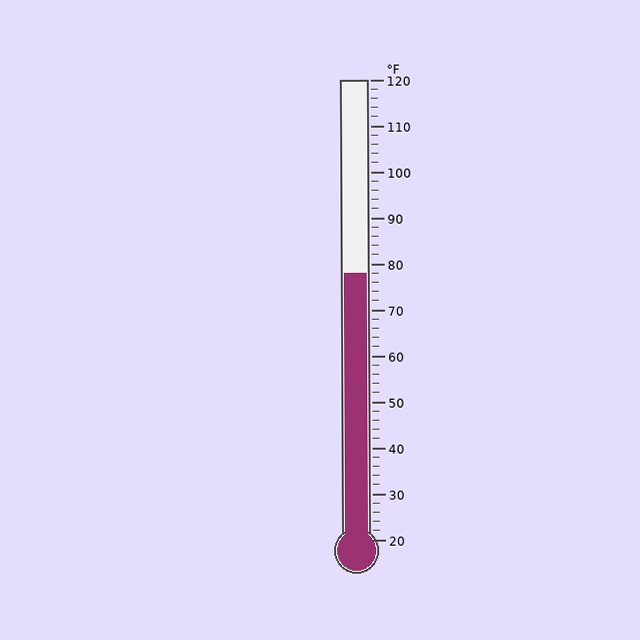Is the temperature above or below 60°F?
The temperature is above 60°F.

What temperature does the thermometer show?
The thermometer shows approximately 78°F.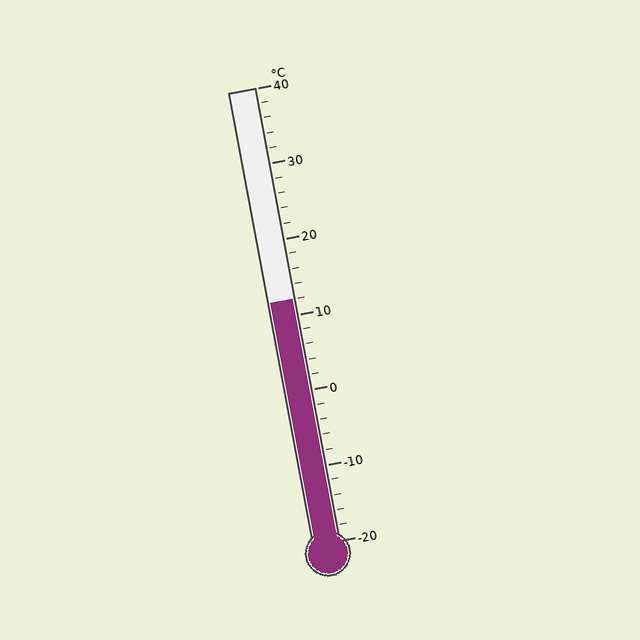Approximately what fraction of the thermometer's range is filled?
The thermometer is filled to approximately 55% of its range.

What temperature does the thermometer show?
The thermometer shows approximately 12°C.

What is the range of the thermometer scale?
The thermometer scale ranges from -20°C to 40°C.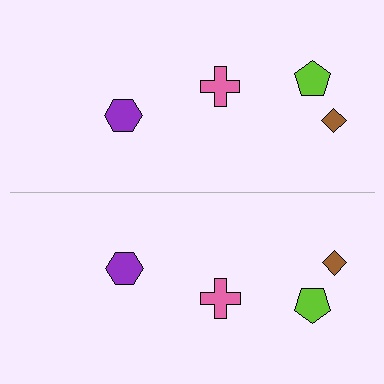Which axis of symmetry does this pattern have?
The pattern has a horizontal axis of symmetry running through the center of the image.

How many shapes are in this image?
There are 8 shapes in this image.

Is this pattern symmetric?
Yes, this pattern has bilateral (reflection) symmetry.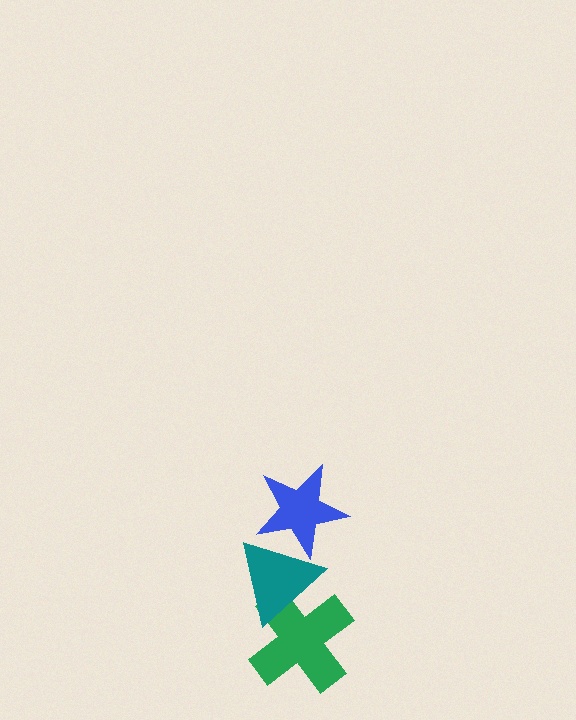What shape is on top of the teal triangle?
The blue star is on top of the teal triangle.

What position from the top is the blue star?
The blue star is 1st from the top.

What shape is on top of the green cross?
The teal triangle is on top of the green cross.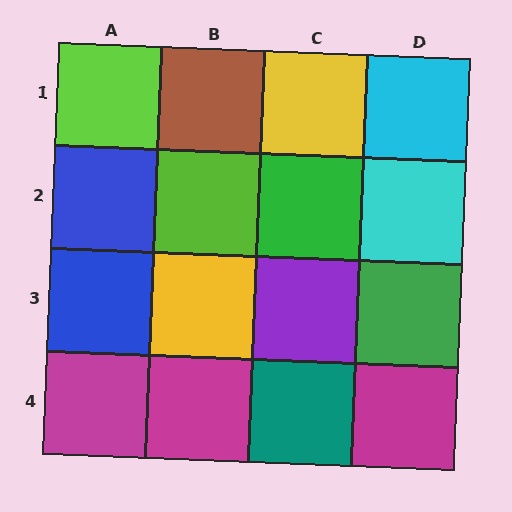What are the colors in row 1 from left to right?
Lime, brown, yellow, cyan.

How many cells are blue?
2 cells are blue.